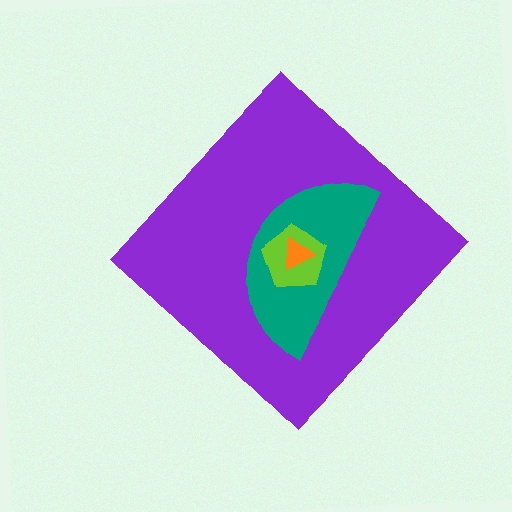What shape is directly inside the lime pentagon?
The orange triangle.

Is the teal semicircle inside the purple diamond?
Yes.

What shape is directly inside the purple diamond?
The teal semicircle.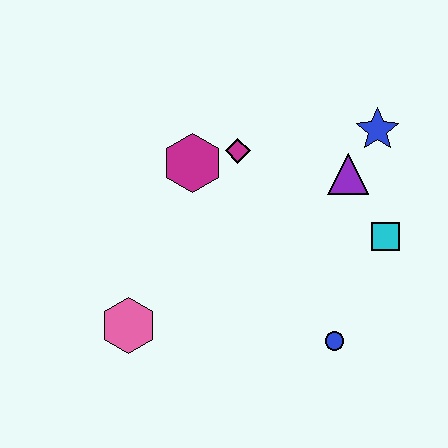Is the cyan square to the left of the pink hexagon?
No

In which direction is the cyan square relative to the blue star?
The cyan square is below the blue star.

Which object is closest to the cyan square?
The purple triangle is closest to the cyan square.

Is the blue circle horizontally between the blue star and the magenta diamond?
Yes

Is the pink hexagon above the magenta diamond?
No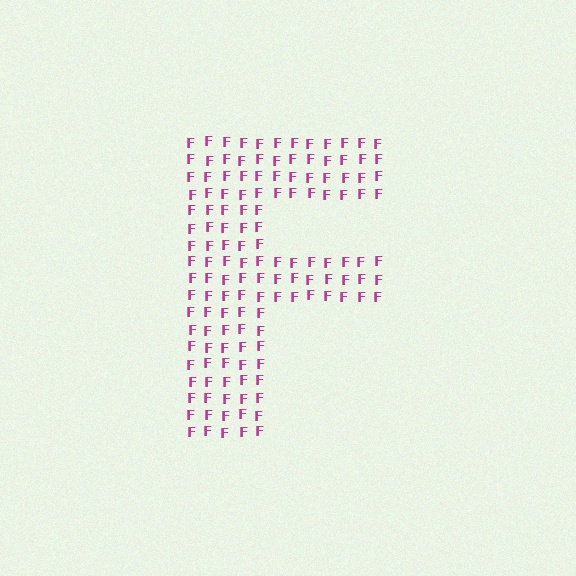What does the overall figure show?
The overall figure shows the letter F.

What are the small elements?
The small elements are letter F's.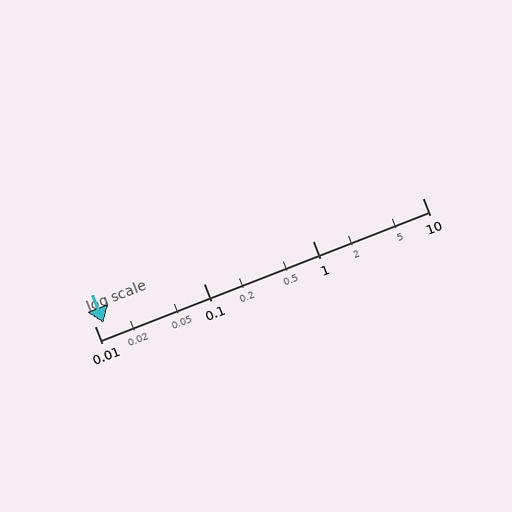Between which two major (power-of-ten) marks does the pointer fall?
The pointer is between 0.01 and 0.1.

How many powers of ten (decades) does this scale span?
The scale spans 3 decades, from 0.01 to 10.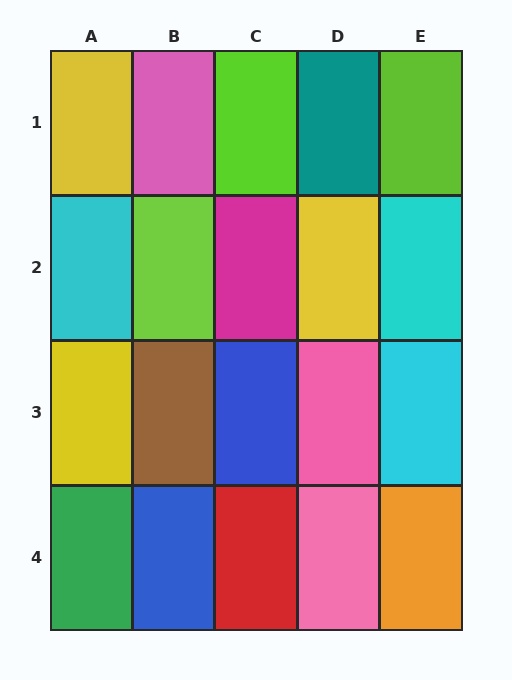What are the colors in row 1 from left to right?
Yellow, pink, lime, teal, lime.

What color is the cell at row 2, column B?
Lime.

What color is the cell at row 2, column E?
Cyan.